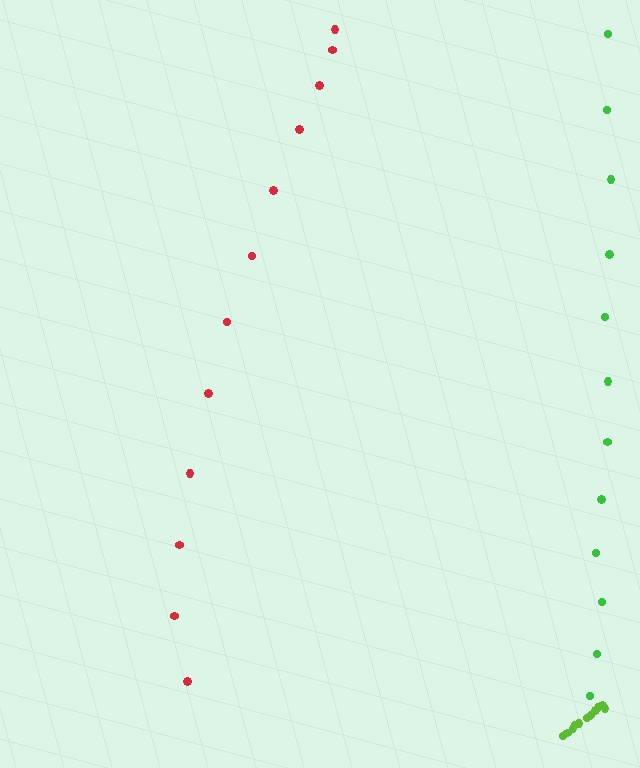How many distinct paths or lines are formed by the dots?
There are 3 distinct paths.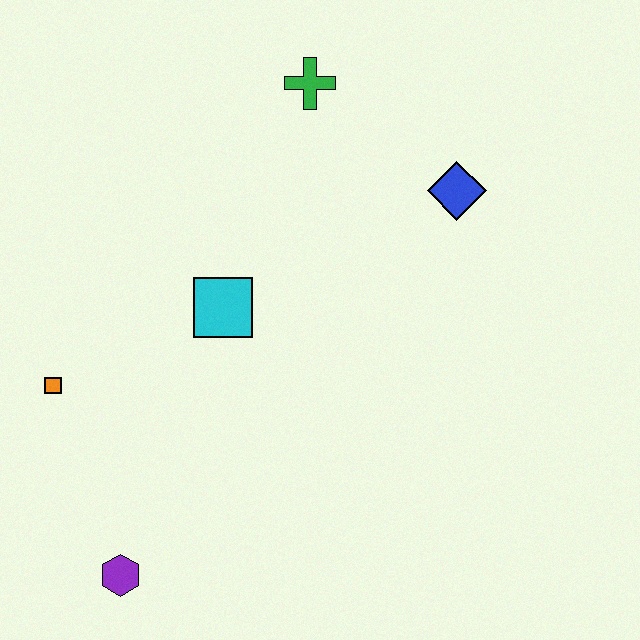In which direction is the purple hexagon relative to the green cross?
The purple hexagon is below the green cross.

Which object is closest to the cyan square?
The orange square is closest to the cyan square.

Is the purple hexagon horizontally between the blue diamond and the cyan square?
No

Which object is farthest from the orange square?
The blue diamond is farthest from the orange square.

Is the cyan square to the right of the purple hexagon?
Yes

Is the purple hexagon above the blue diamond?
No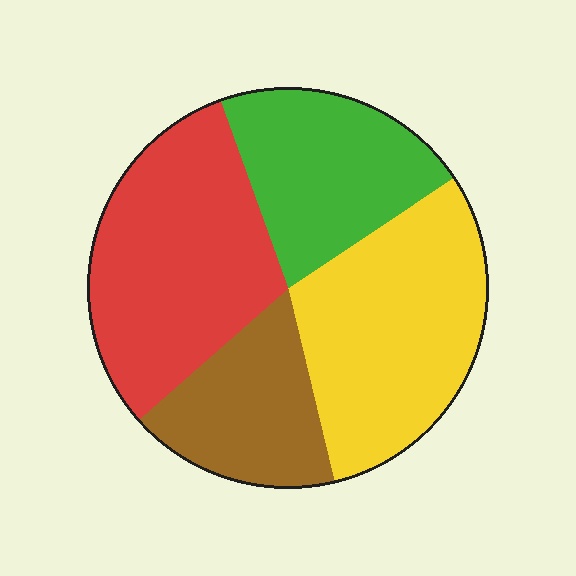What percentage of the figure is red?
Red takes up about one third (1/3) of the figure.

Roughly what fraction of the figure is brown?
Brown takes up about one sixth (1/6) of the figure.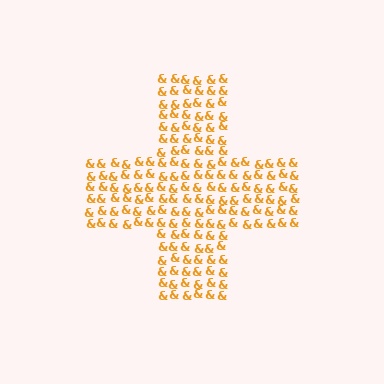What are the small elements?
The small elements are ampersands.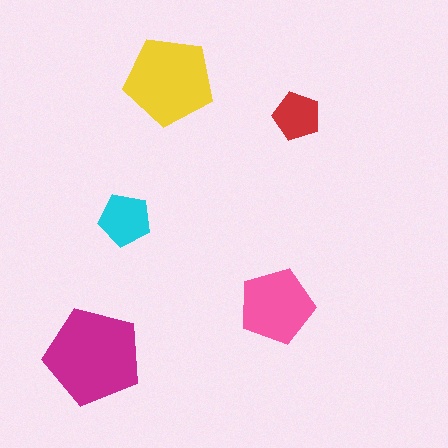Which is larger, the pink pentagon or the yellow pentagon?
The yellow one.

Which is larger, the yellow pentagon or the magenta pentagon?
The magenta one.